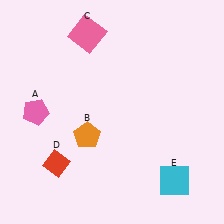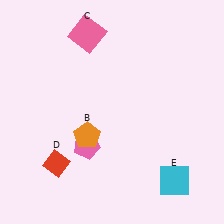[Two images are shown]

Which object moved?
The pink pentagon (A) moved right.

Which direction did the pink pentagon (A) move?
The pink pentagon (A) moved right.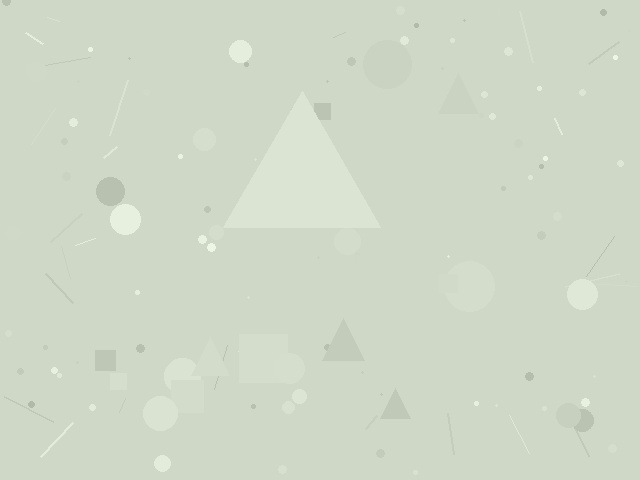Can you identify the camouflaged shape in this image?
The camouflaged shape is a triangle.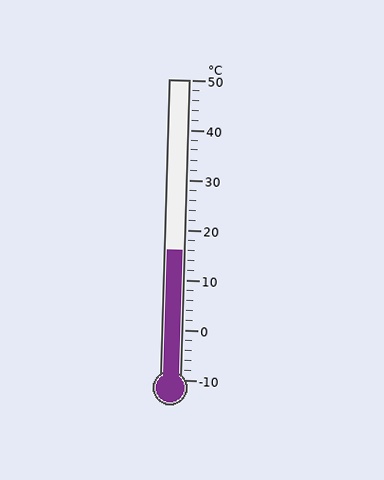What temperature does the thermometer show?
The thermometer shows approximately 16°C.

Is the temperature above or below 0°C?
The temperature is above 0°C.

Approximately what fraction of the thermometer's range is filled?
The thermometer is filled to approximately 45% of its range.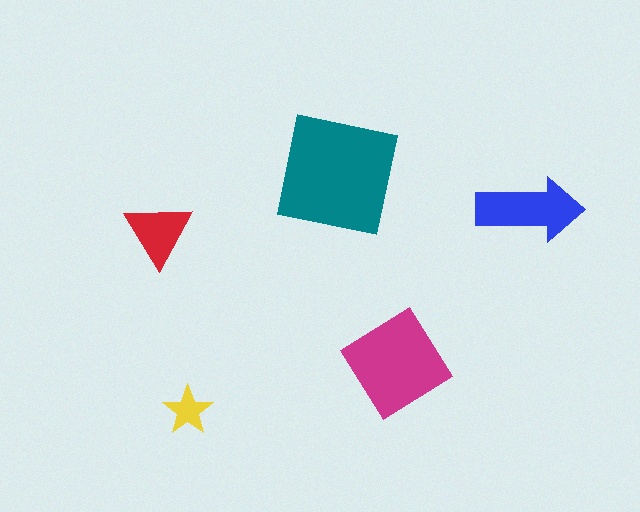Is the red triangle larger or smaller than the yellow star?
Larger.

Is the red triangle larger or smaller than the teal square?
Smaller.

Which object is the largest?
The teal square.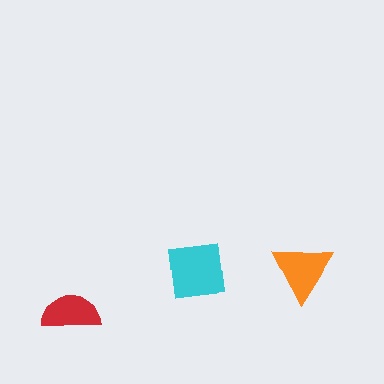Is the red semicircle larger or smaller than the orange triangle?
Smaller.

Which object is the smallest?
The red semicircle.